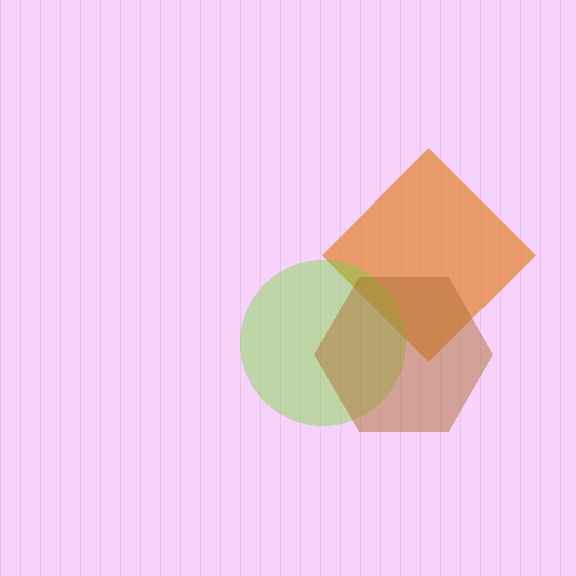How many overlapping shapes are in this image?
There are 3 overlapping shapes in the image.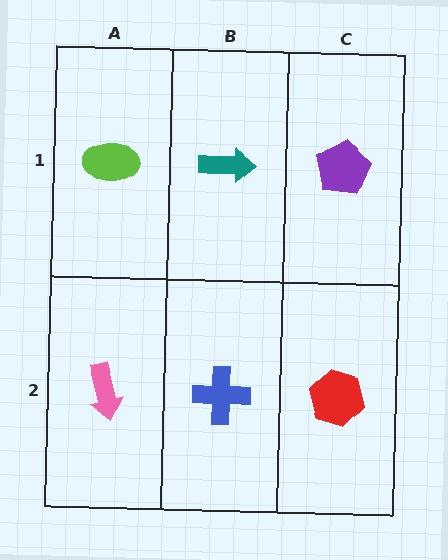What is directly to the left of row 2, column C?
A blue cross.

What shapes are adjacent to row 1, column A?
A pink arrow (row 2, column A), a teal arrow (row 1, column B).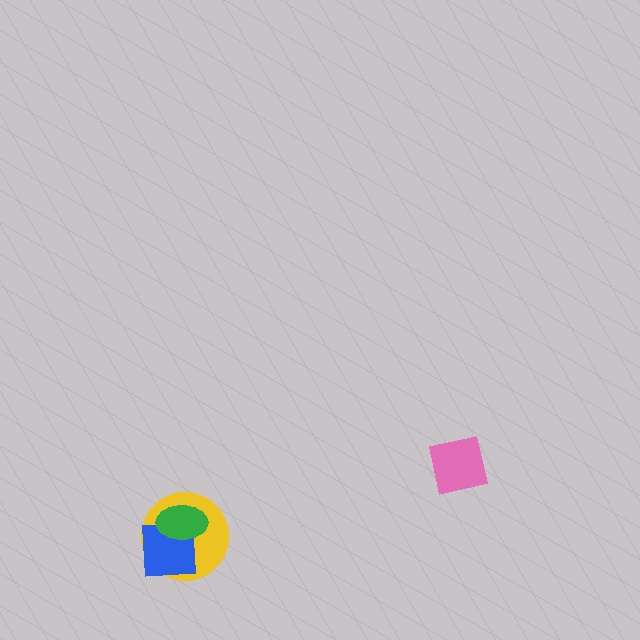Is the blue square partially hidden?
Yes, it is partially covered by another shape.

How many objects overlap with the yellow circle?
2 objects overlap with the yellow circle.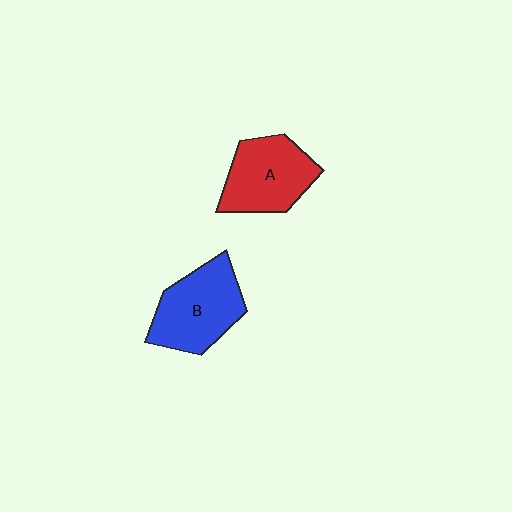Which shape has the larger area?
Shape B (blue).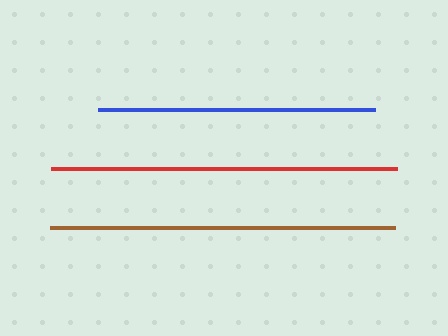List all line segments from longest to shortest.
From longest to shortest: red, brown, blue.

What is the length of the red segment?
The red segment is approximately 347 pixels long.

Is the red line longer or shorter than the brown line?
The red line is longer than the brown line.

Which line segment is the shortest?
The blue line is the shortest at approximately 277 pixels.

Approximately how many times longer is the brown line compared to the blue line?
The brown line is approximately 1.2 times the length of the blue line.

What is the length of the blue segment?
The blue segment is approximately 277 pixels long.